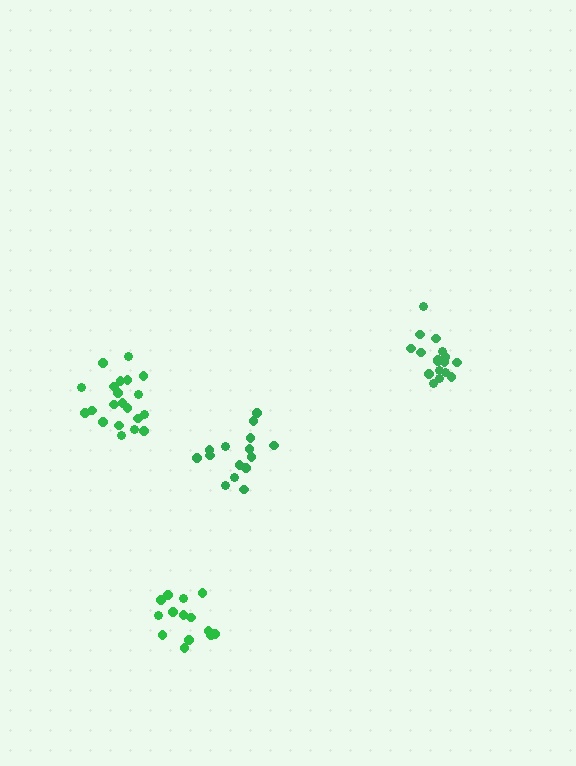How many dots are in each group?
Group 1: 17 dots, Group 2: 15 dots, Group 3: 21 dots, Group 4: 15 dots (68 total).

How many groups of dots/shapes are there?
There are 4 groups.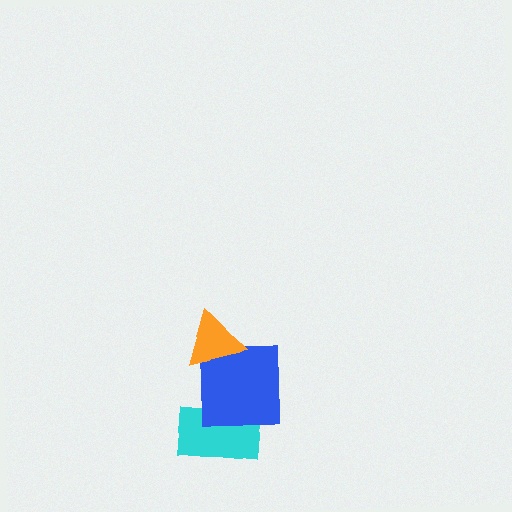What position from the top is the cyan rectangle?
The cyan rectangle is 3rd from the top.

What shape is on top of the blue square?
The orange triangle is on top of the blue square.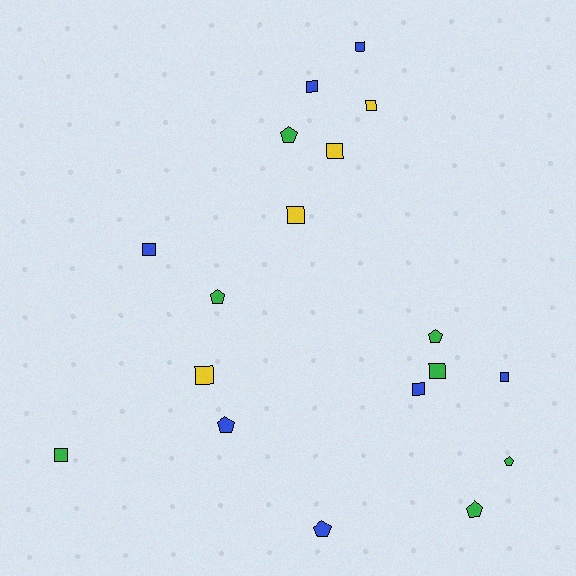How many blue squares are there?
There are 5 blue squares.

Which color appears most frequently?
Green, with 7 objects.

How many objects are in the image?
There are 18 objects.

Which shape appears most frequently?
Square, with 11 objects.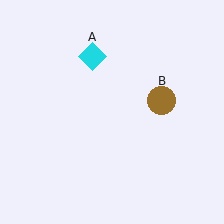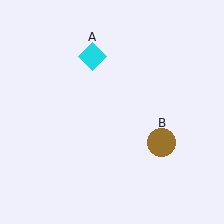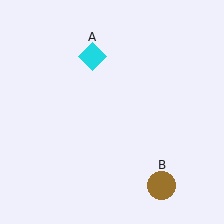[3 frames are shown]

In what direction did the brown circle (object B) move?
The brown circle (object B) moved down.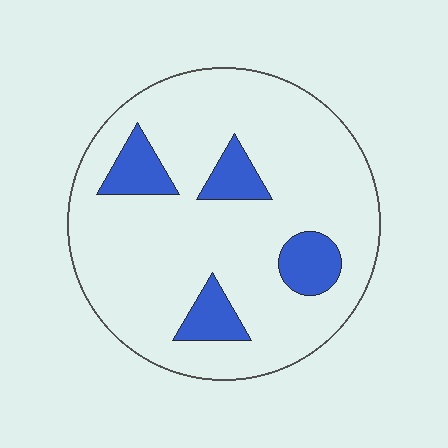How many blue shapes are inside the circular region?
4.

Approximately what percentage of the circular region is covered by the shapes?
Approximately 15%.